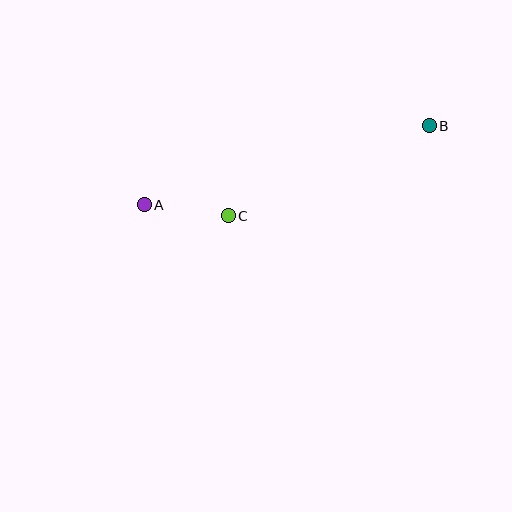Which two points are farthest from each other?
Points A and B are farthest from each other.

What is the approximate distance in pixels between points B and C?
The distance between B and C is approximately 221 pixels.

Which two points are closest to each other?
Points A and C are closest to each other.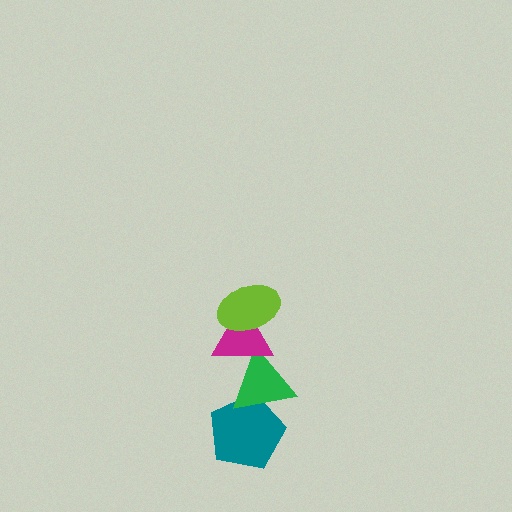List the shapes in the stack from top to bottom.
From top to bottom: the lime ellipse, the magenta triangle, the green triangle, the teal pentagon.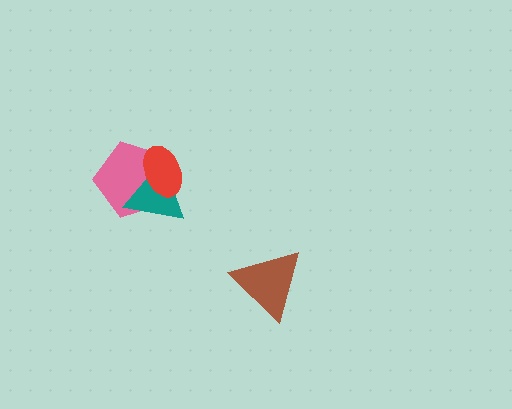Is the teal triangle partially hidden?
Yes, it is partially covered by another shape.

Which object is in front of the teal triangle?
The red ellipse is in front of the teal triangle.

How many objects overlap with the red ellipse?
2 objects overlap with the red ellipse.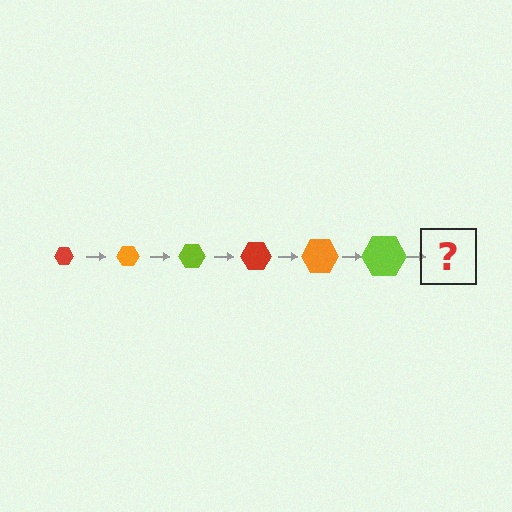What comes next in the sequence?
The next element should be a red hexagon, larger than the previous one.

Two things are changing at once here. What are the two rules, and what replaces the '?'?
The two rules are that the hexagon grows larger each step and the color cycles through red, orange, and lime. The '?' should be a red hexagon, larger than the previous one.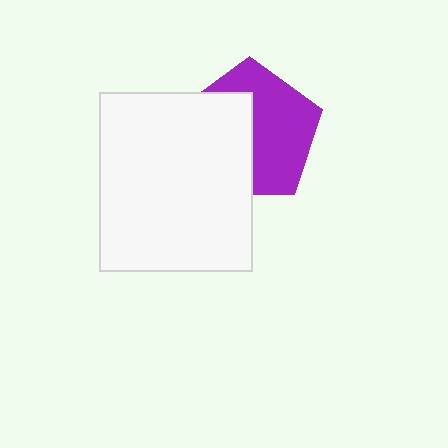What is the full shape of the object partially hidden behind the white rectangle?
The partially hidden object is a purple pentagon.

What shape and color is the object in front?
The object in front is a white rectangle.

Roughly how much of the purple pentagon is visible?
About half of it is visible (roughly 53%).